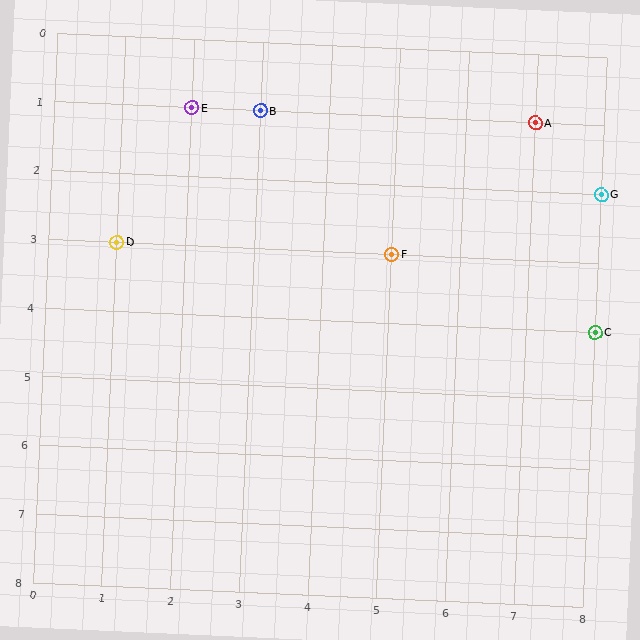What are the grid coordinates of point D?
Point D is at grid coordinates (1, 3).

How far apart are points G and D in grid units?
Points G and D are 7 columns and 1 row apart (about 7.1 grid units diagonally).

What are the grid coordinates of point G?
Point G is at grid coordinates (8, 2).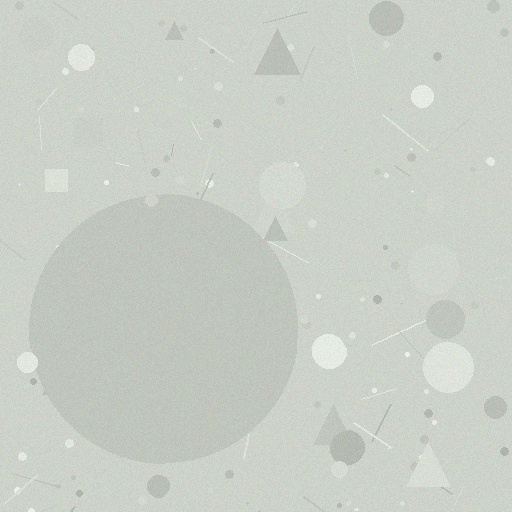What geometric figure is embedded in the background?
A circle is embedded in the background.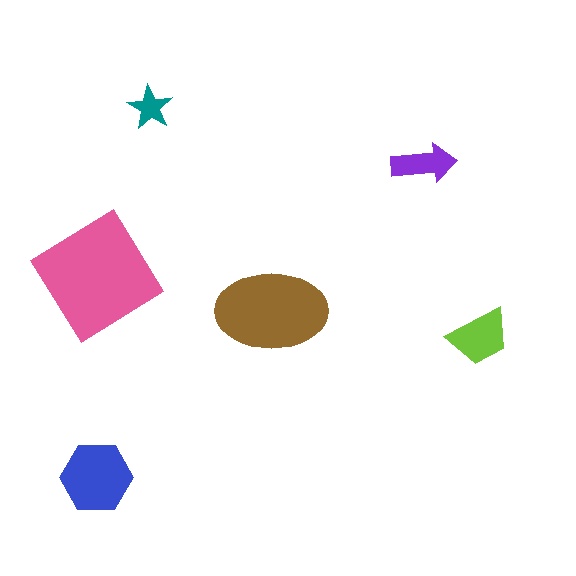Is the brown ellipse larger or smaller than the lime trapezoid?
Larger.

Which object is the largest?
The pink diamond.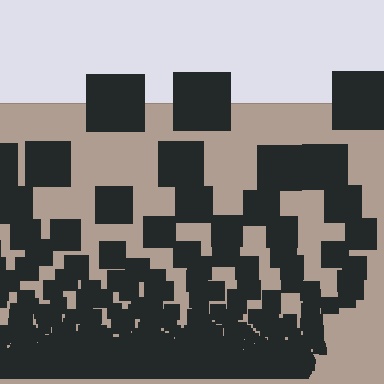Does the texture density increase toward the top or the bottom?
Density increases toward the bottom.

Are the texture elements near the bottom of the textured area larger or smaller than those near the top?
Smaller. The gradient is inverted — elements near the bottom are smaller and denser.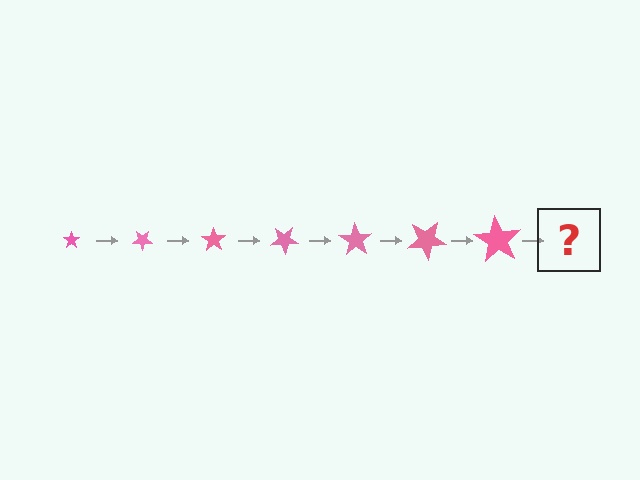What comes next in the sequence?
The next element should be a star, larger than the previous one and rotated 245 degrees from the start.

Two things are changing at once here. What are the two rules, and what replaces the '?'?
The two rules are that the star grows larger each step and it rotates 35 degrees each step. The '?' should be a star, larger than the previous one and rotated 245 degrees from the start.